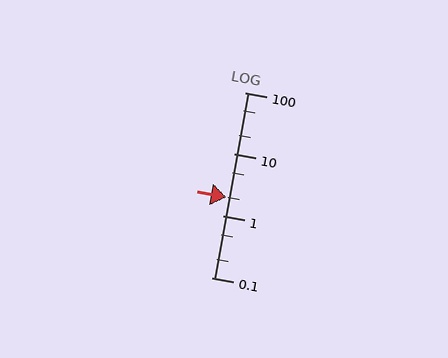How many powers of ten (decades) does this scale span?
The scale spans 3 decades, from 0.1 to 100.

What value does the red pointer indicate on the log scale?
The pointer indicates approximately 2.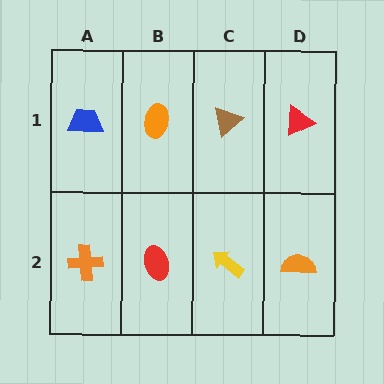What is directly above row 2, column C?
A brown triangle.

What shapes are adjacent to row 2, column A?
A blue trapezoid (row 1, column A), a red ellipse (row 2, column B).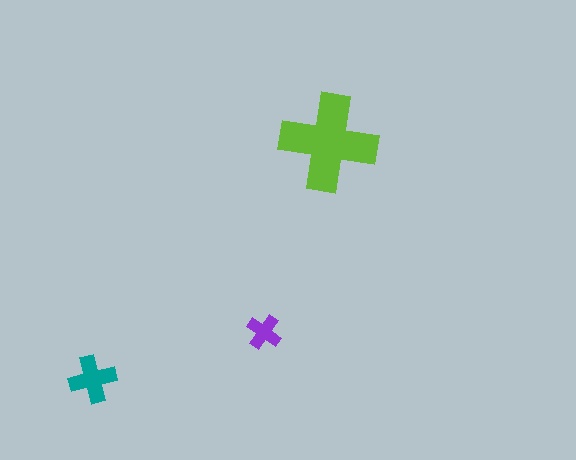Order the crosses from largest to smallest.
the lime one, the teal one, the purple one.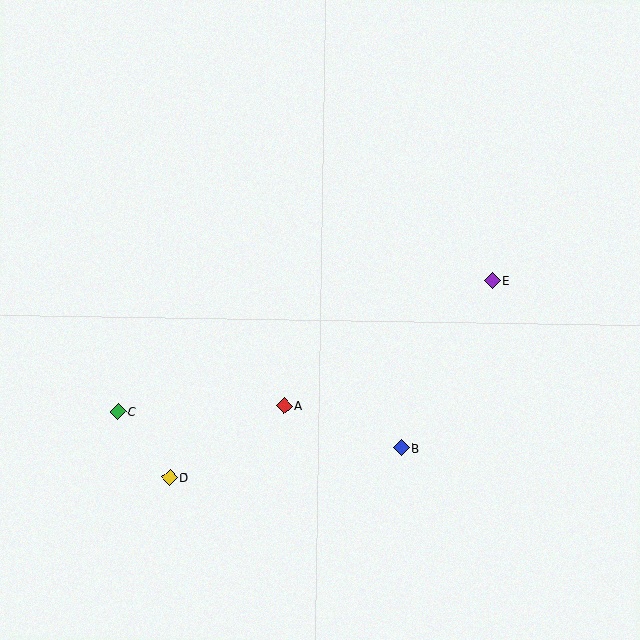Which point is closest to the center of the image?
Point A at (284, 406) is closest to the center.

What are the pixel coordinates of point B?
Point B is at (401, 448).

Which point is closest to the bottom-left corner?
Point D is closest to the bottom-left corner.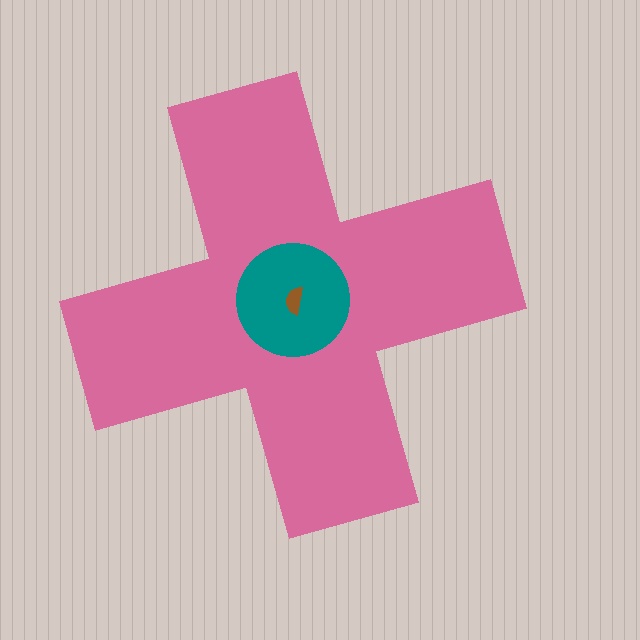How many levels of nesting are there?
3.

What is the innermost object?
The brown semicircle.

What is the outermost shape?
The pink cross.